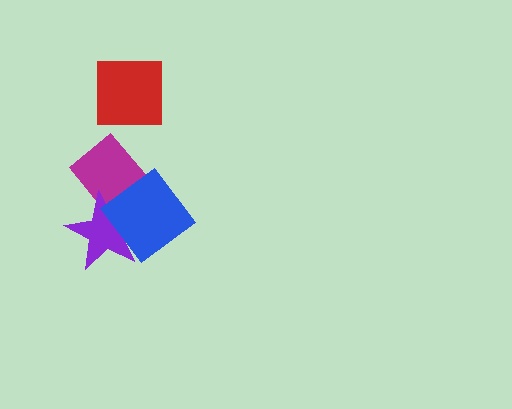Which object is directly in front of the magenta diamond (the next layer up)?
The purple star is directly in front of the magenta diamond.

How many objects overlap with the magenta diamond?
2 objects overlap with the magenta diamond.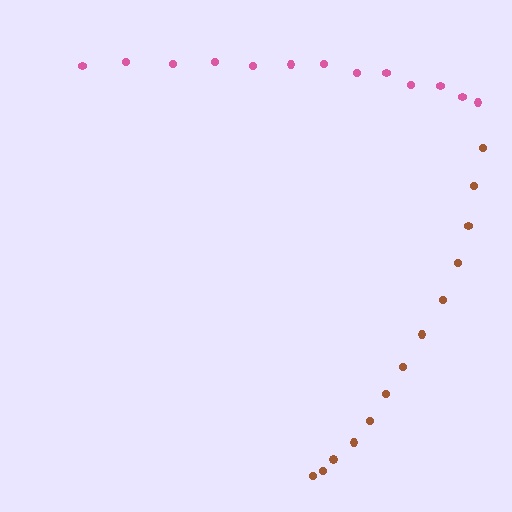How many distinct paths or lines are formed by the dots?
There are 2 distinct paths.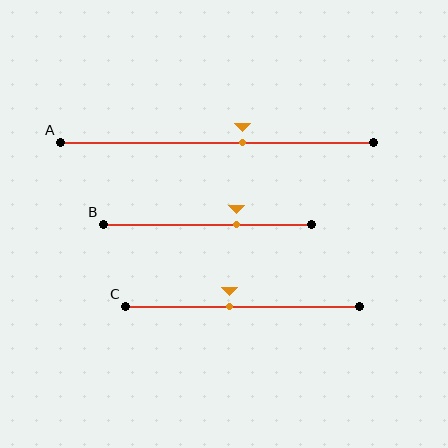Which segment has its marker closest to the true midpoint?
Segment C has its marker closest to the true midpoint.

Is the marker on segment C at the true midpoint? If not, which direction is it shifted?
No, the marker on segment C is shifted to the left by about 6% of the segment length.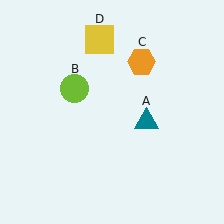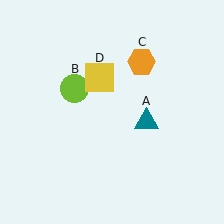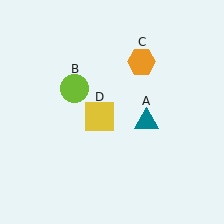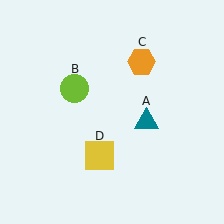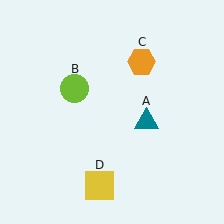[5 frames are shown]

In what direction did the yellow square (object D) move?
The yellow square (object D) moved down.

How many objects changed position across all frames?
1 object changed position: yellow square (object D).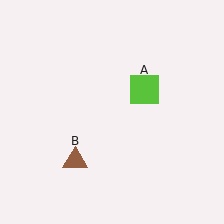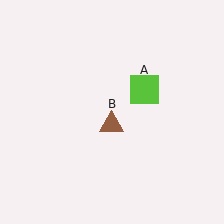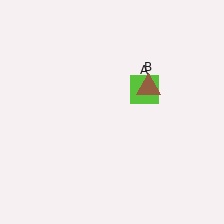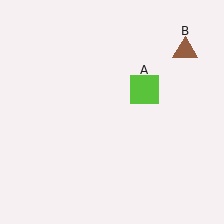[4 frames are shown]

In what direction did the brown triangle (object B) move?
The brown triangle (object B) moved up and to the right.